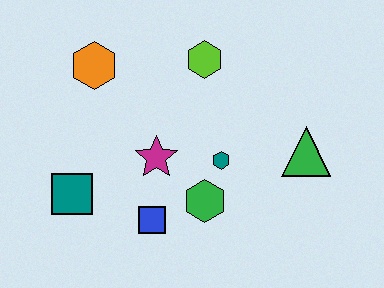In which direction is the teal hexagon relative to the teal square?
The teal hexagon is to the right of the teal square.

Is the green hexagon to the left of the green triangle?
Yes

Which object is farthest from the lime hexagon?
The teal square is farthest from the lime hexagon.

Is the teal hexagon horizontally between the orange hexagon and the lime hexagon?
No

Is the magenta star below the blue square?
No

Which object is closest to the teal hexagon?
The green hexagon is closest to the teal hexagon.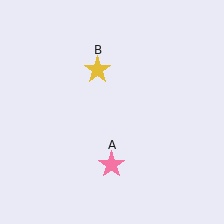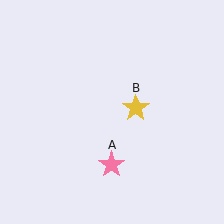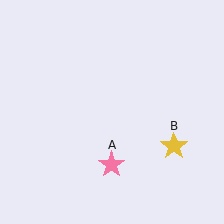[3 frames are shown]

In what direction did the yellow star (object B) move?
The yellow star (object B) moved down and to the right.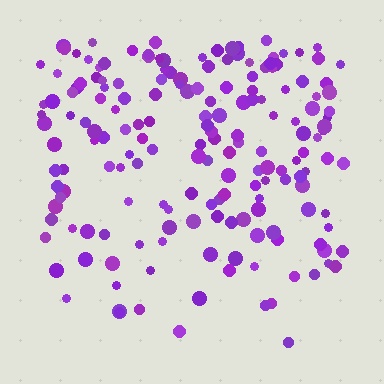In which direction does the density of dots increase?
From bottom to top, with the top side densest.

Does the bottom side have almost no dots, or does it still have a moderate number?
Still a moderate number, just noticeably fewer than the top.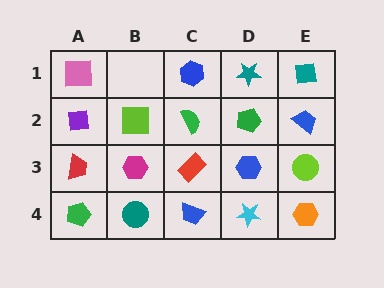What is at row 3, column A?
A red trapezoid.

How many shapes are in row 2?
5 shapes.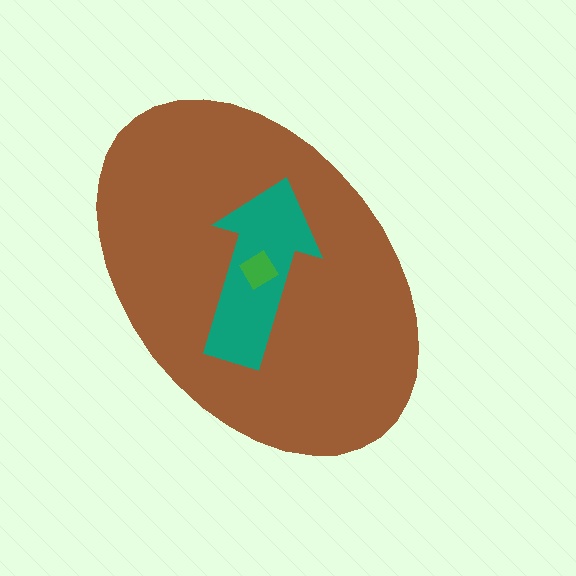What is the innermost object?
The green diamond.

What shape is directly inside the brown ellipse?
The teal arrow.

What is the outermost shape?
The brown ellipse.